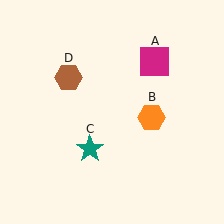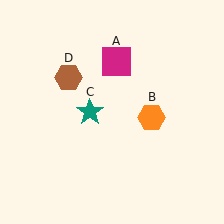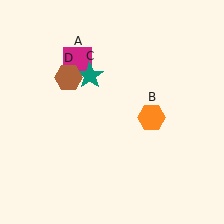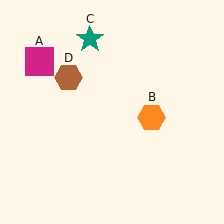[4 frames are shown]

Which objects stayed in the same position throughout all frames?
Orange hexagon (object B) and brown hexagon (object D) remained stationary.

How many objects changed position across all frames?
2 objects changed position: magenta square (object A), teal star (object C).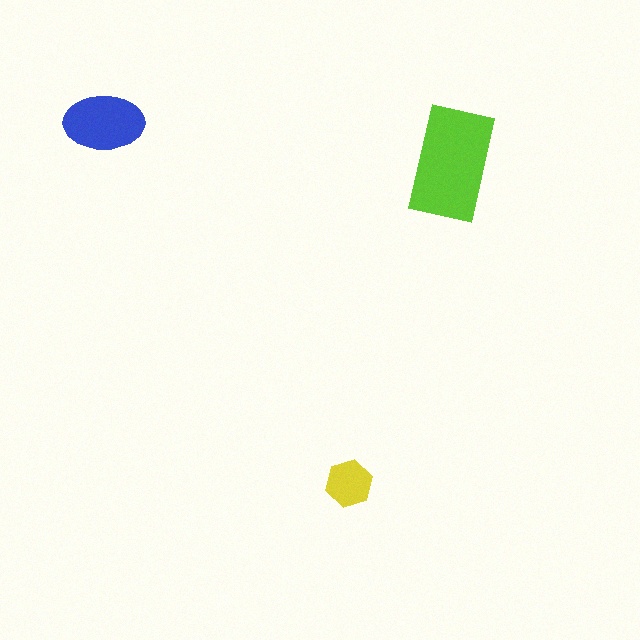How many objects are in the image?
There are 3 objects in the image.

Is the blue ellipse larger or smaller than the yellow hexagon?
Larger.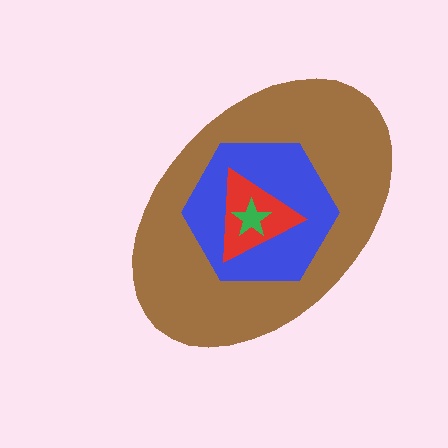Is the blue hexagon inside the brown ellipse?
Yes.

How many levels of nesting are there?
4.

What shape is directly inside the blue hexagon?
The red triangle.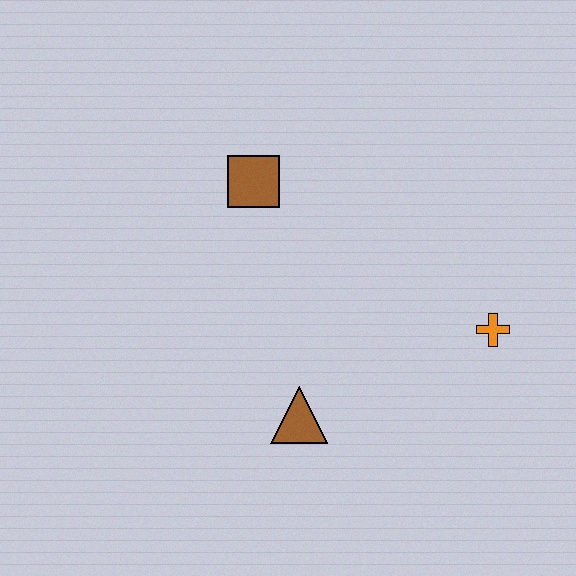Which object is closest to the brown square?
The brown triangle is closest to the brown square.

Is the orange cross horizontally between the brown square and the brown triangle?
No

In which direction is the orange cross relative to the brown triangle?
The orange cross is to the right of the brown triangle.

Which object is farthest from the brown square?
The orange cross is farthest from the brown square.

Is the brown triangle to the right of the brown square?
Yes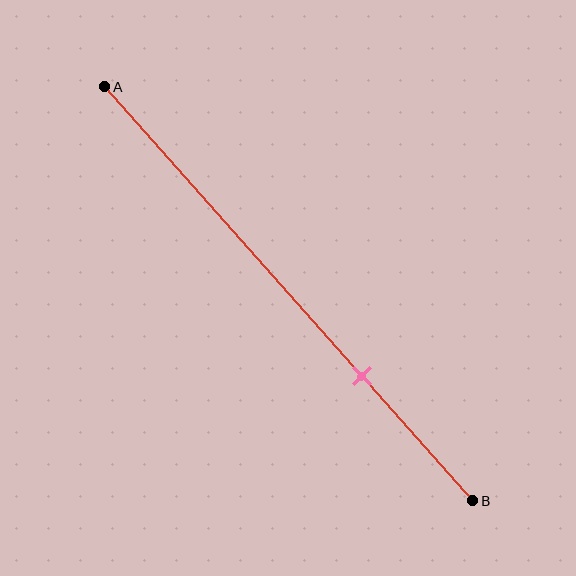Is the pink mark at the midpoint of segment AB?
No, the mark is at about 70% from A, not at the 50% midpoint.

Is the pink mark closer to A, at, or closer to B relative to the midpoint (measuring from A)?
The pink mark is closer to point B than the midpoint of segment AB.